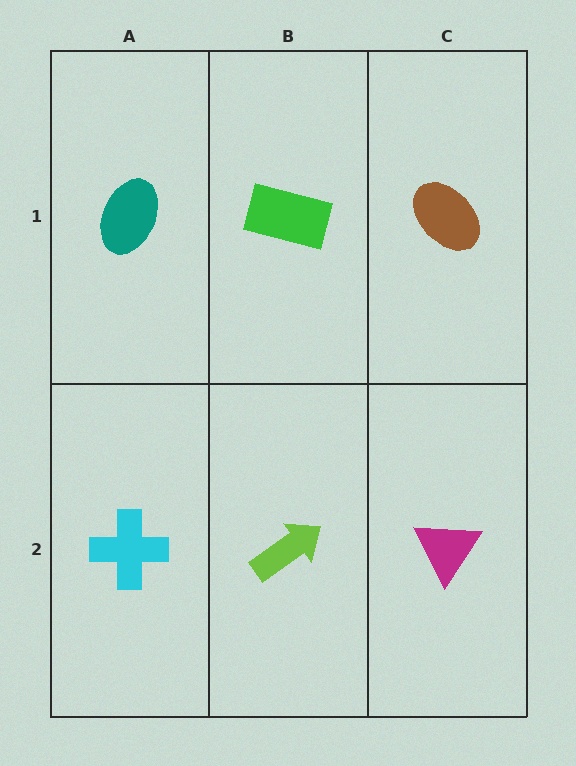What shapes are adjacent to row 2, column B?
A green rectangle (row 1, column B), a cyan cross (row 2, column A), a magenta triangle (row 2, column C).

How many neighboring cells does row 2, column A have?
2.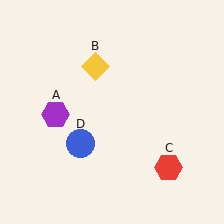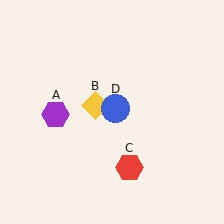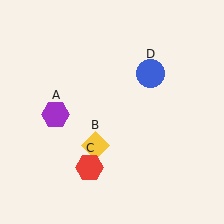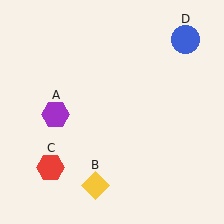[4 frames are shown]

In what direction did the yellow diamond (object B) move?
The yellow diamond (object B) moved down.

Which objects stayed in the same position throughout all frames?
Purple hexagon (object A) remained stationary.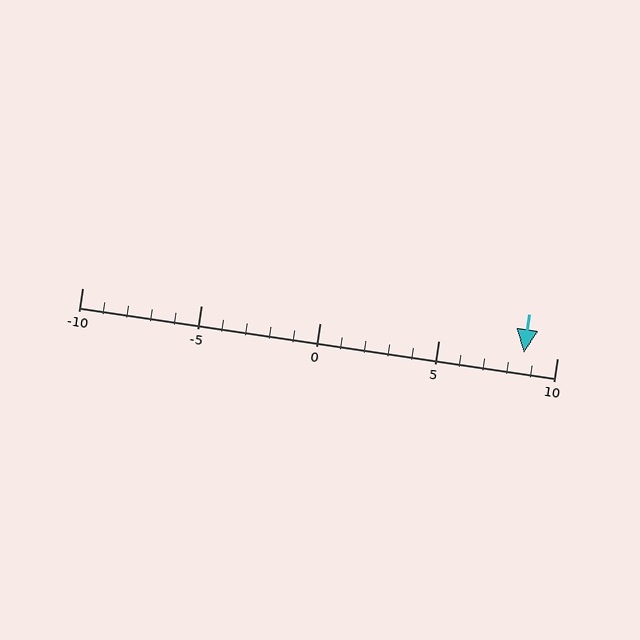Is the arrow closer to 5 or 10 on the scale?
The arrow is closer to 10.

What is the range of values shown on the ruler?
The ruler shows values from -10 to 10.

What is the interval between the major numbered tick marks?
The major tick marks are spaced 5 units apart.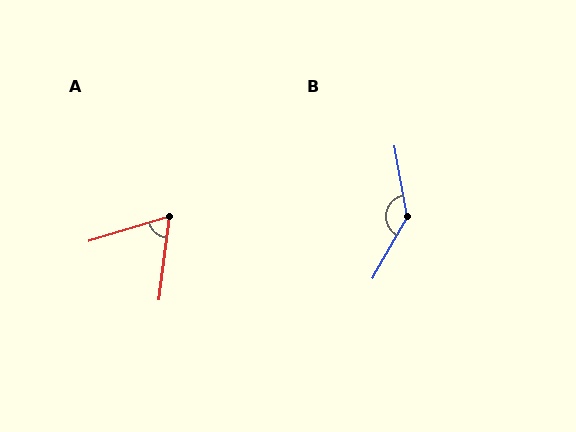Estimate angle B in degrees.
Approximately 140 degrees.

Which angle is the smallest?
A, at approximately 66 degrees.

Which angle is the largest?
B, at approximately 140 degrees.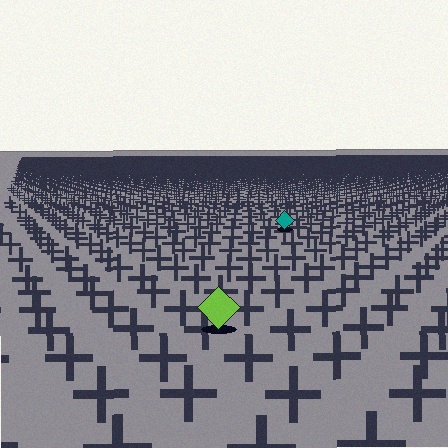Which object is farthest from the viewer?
The teal diamond is farthest from the viewer. It appears smaller and the ground texture around it is denser.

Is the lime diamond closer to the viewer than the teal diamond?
Yes. The lime diamond is closer — you can tell from the texture gradient: the ground texture is coarser near it.